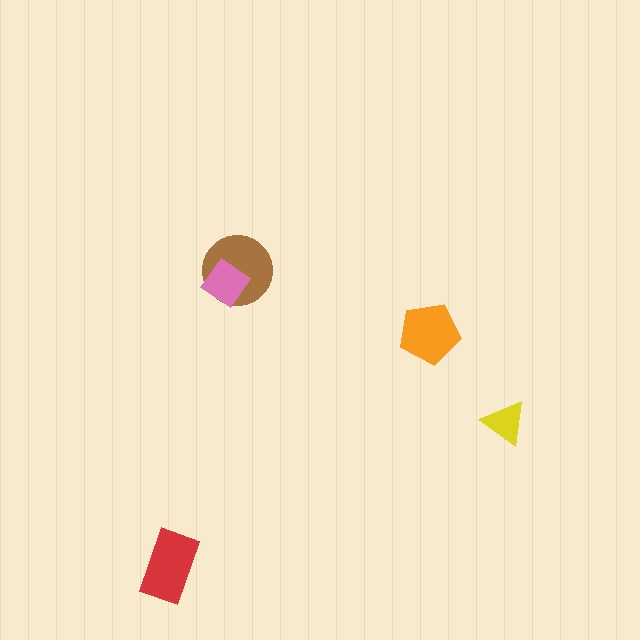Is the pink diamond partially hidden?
No, no other shape covers it.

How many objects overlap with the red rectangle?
0 objects overlap with the red rectangle.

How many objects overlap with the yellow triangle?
0 objects overlap with the yellow triangle.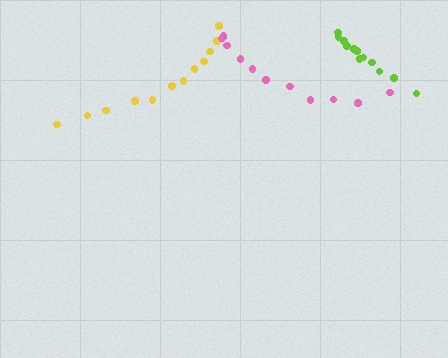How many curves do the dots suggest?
There are 3 distinct paths.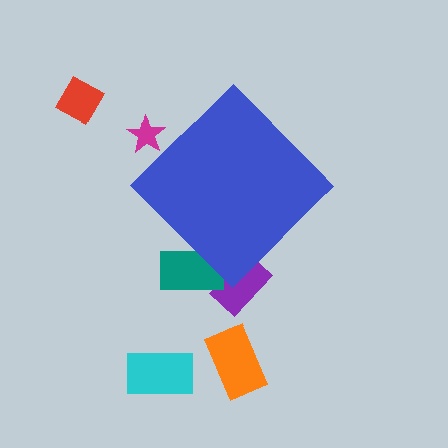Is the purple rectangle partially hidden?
Yes, the purple rectangle is partially hidden behind the blue diamond.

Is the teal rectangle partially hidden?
Yes, the teal rectangle is partially hidden behind the blue diamond.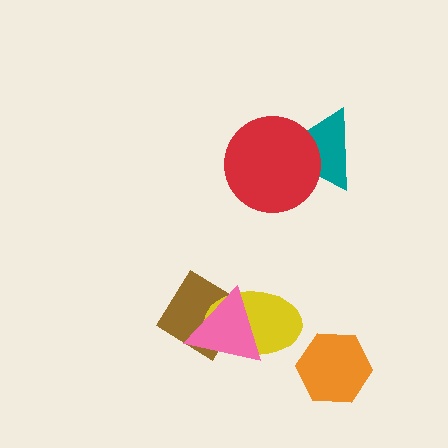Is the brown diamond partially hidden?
Yes, it is partially covered by another shape.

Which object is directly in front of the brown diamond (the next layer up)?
The yellow ellipse is directly in front of the brown diamond.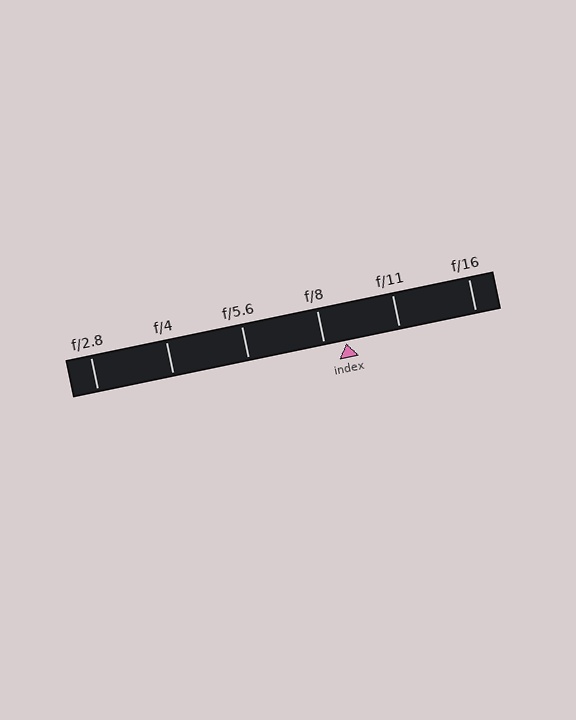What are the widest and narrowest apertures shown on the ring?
The widest aperture shown is f/2.8 and the narrowest is f/16.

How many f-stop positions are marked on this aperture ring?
There are 6 f-stop positions marked.